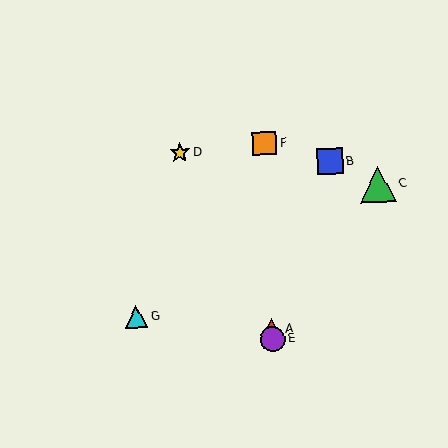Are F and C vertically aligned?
No, F is at x≈265 and C is at x≈378.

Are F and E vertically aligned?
Yes, both are at x≈265.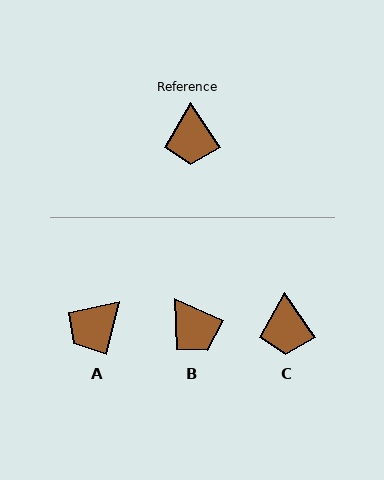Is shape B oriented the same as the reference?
No, it is off by about 32 degrees.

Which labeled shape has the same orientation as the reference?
C.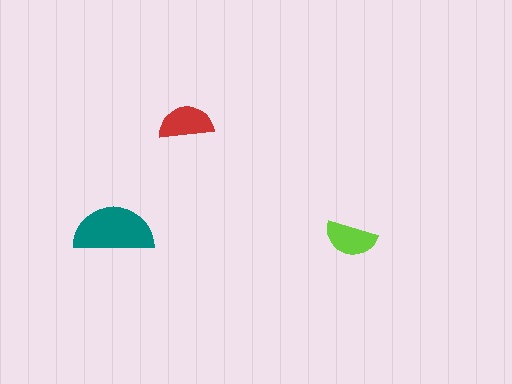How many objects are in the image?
There are 3 objects in the image.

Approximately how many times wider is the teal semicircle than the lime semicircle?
About 1.5 times wider.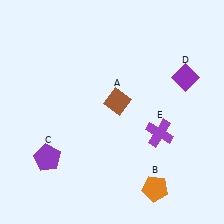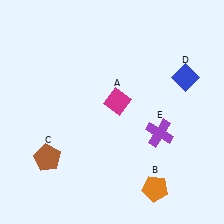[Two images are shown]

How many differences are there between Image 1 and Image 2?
There are 3 differences between the two images.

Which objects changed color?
A changed from brown to magenta. C changed from purple to brown. D changed from purple to blue.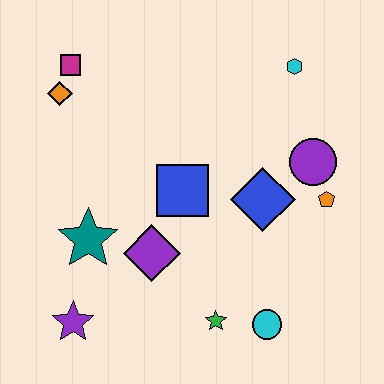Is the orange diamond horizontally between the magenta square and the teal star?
No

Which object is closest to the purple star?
The teal star is closest to the purple star.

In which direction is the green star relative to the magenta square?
The green star is below the magenta square.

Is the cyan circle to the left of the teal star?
No